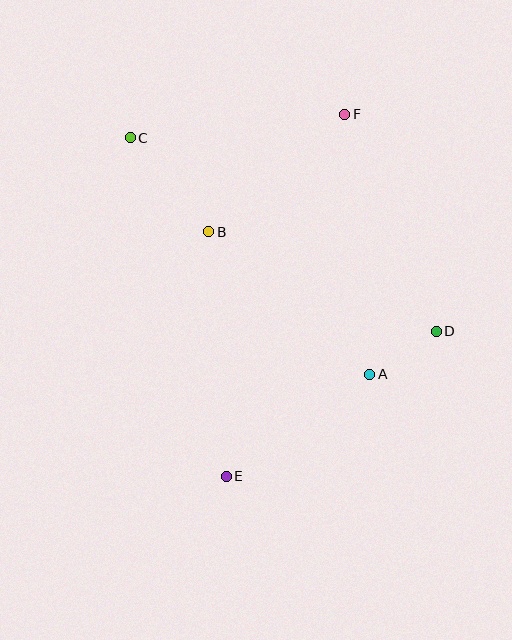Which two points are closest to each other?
Points A and D are closest to each other.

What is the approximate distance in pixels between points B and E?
The distance between B and E is approximately 245 pixels.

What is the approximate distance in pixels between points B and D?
The distance between B and D is approximately 248 pixels.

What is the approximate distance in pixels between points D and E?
The distance between D and E is approximately 255 pixels.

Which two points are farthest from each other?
Points E and F are farthest from each other.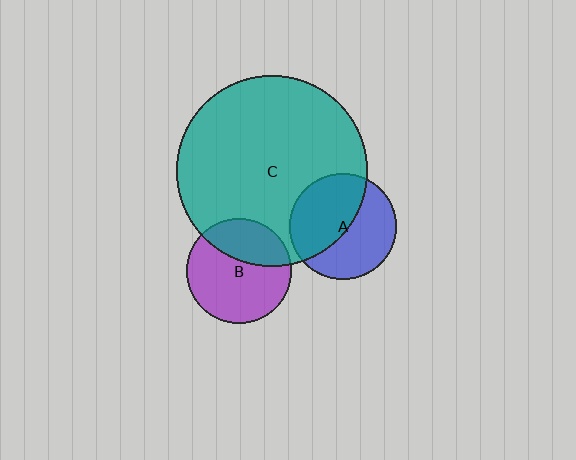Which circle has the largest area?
Circle C (teal).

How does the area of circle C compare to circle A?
Approximately 3.2 times.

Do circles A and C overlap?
Yes.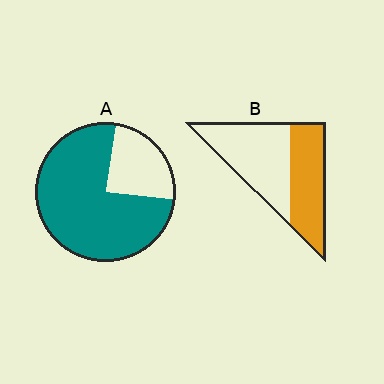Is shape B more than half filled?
No.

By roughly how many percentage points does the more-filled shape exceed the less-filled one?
By roughly 30 percentage points (A over B).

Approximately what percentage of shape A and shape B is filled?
A is approximately 75% and B is approximately 45%.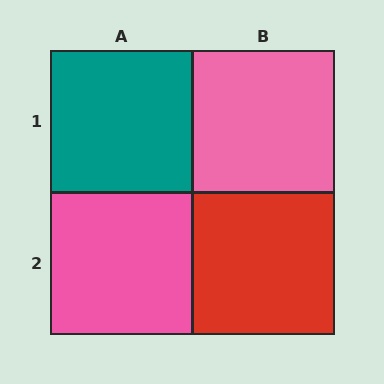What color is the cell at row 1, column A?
Teal.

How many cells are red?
1 cell is red.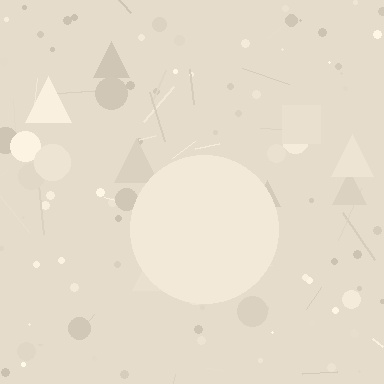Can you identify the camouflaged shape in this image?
The camouflaged shape is a circle.